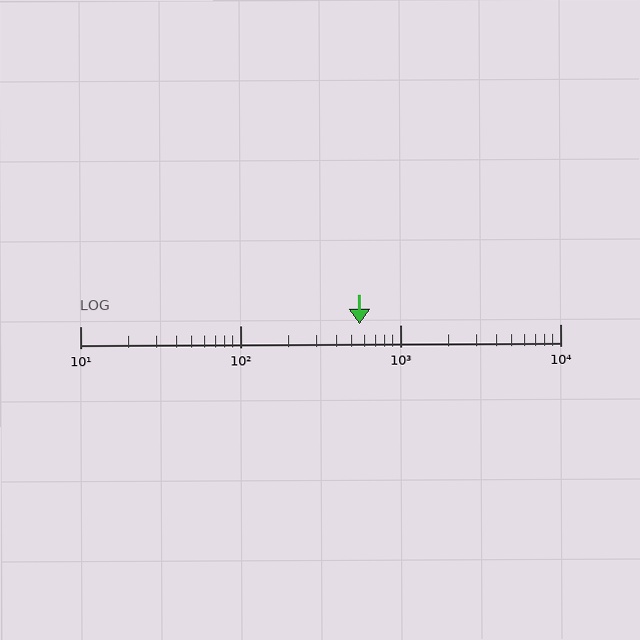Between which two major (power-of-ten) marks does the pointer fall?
The pointer is between 100 and 1000.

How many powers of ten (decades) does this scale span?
The scale spans 3 decades, from 10 to 10000.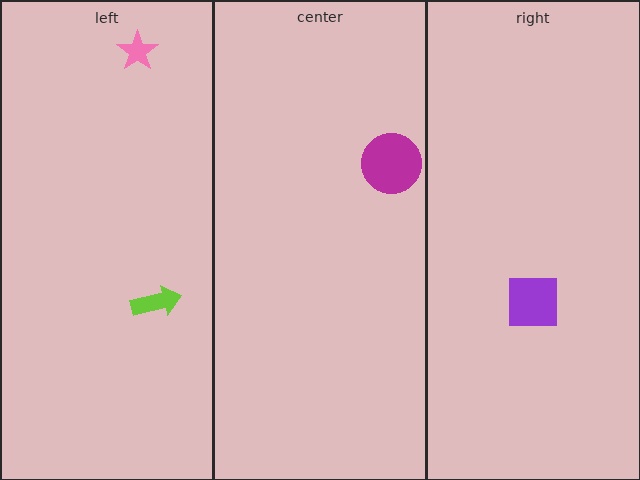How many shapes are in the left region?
2.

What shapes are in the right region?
The purple square.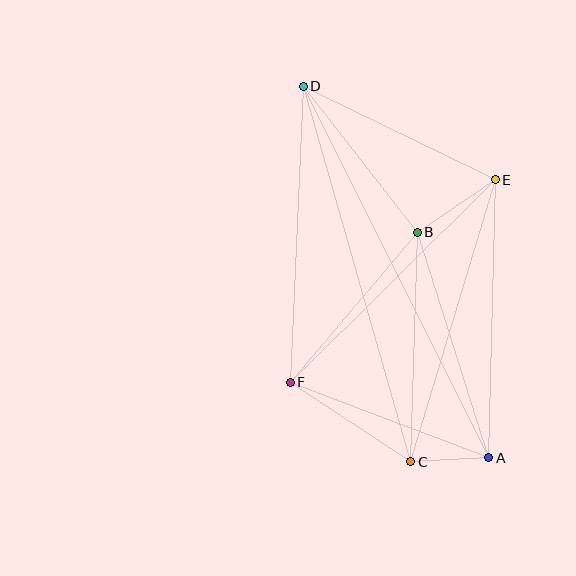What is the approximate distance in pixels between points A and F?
The distance between A and F is approximately 212 pixels.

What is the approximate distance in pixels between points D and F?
The distance between D and F is approximately 297 pixels.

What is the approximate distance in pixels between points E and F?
The distance between E and F is approximately 288 pixels.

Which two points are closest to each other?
Points A and C are closest to each other.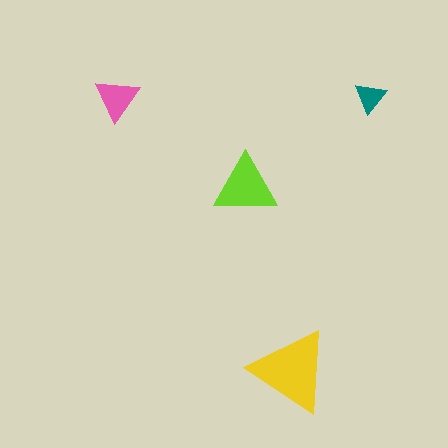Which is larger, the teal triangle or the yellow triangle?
The yellow one.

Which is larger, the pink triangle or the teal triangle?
The pink one.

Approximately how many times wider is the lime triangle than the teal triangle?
About 2 times wider.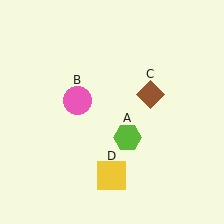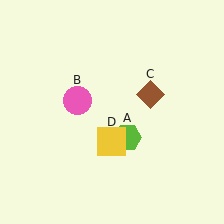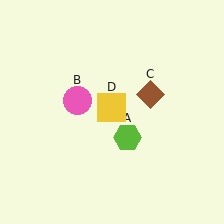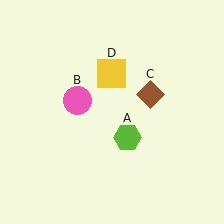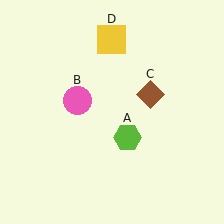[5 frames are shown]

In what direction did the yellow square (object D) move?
The yellow square (object D) moved up.